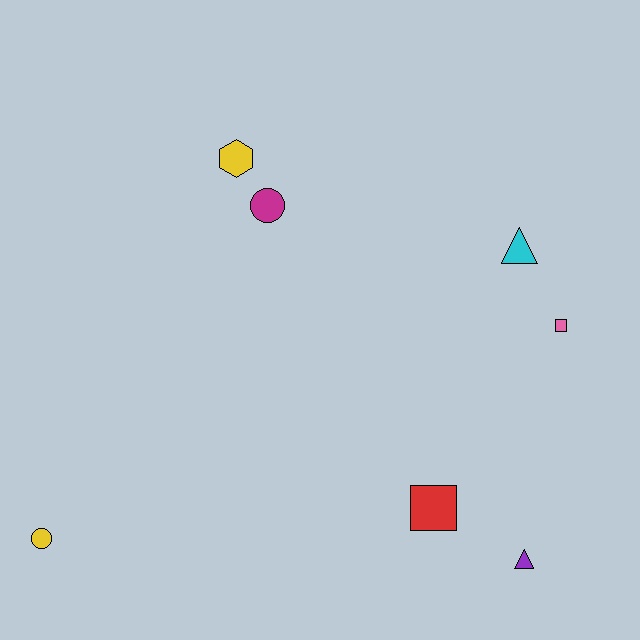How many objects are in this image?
There are 7 objects.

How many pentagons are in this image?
There are no pentagons.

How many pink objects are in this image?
There is 1 pink object.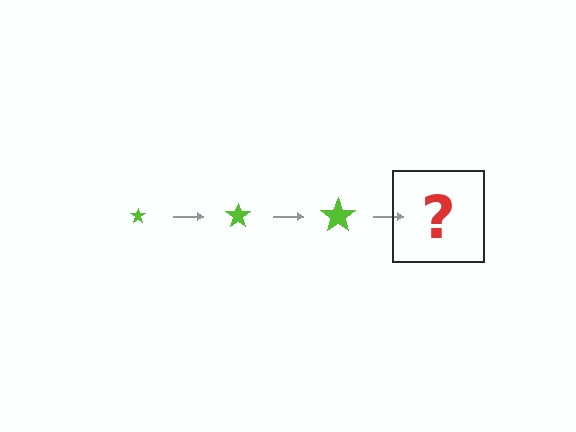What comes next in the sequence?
The next element should be a lime star, larger than the previous one.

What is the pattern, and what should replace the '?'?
The pattern is that the star gets progressively larger each step. The '?' should be a lime star, larger than the previous one.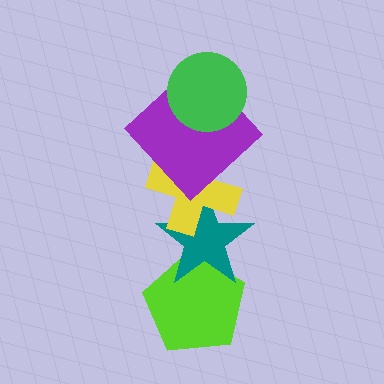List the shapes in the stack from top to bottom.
From top to bottom: the green circle, the purple diamond, the yellow cross, the teal star, the lime pentagon.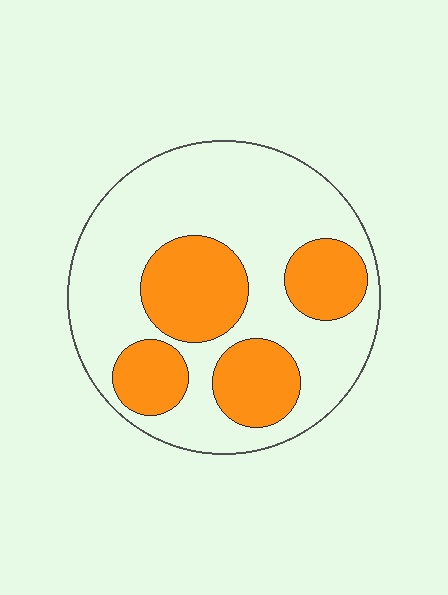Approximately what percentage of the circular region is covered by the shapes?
Approximately 35%.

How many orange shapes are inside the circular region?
4.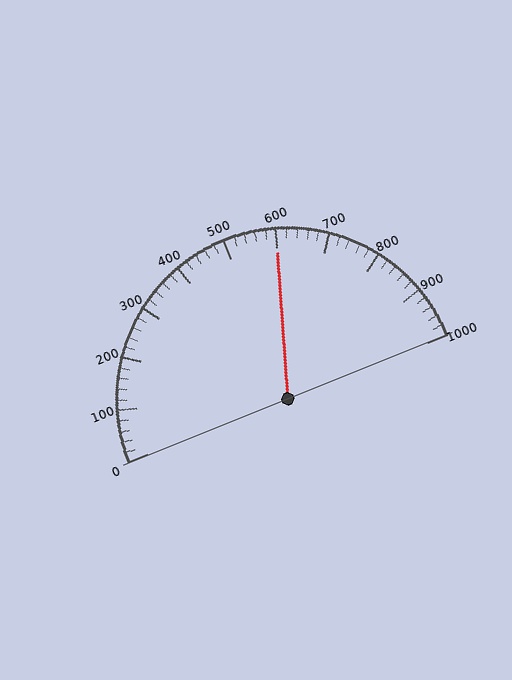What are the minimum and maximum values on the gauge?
The gauge ranges from 0 to 1000.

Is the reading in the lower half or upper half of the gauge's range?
The reading is in the upper half of the range (0 to 1000).